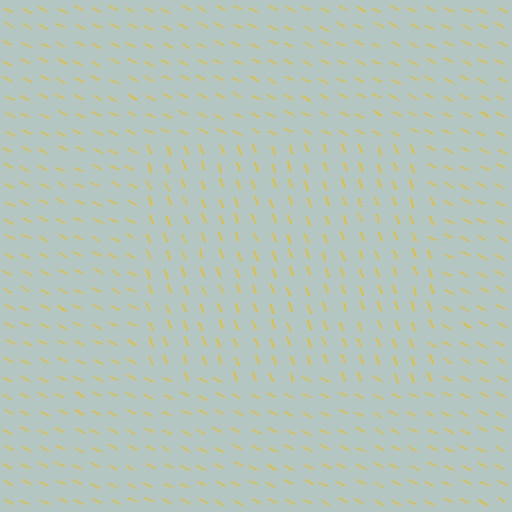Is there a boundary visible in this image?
Yes, there is a texture boundary formed by a change in line orientation.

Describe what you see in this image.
The image is filled with small yellow line segments. A rectangle region in the image has lines oriented differently from the surrounding lines, creating a visible texture boundary.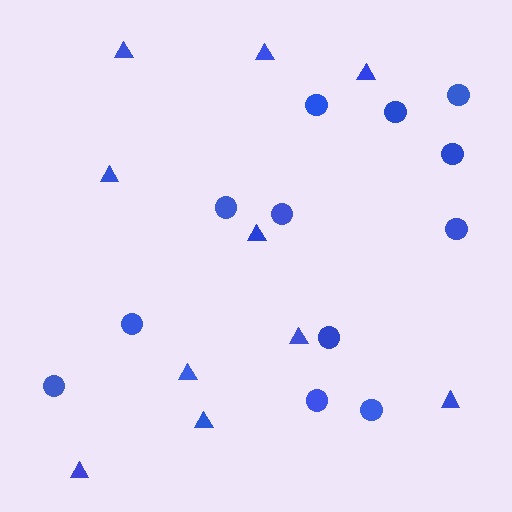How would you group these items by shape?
There are 2 groups: one group of circles (12) and one group of triangles (10).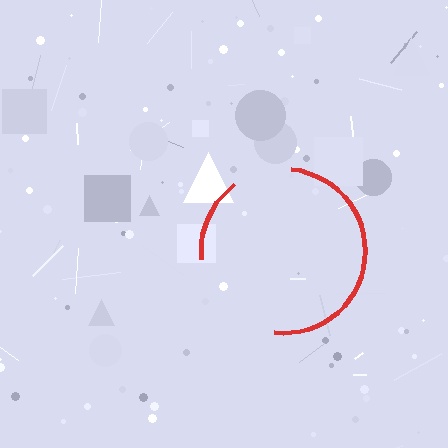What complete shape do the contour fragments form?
The contour fragments form a circle.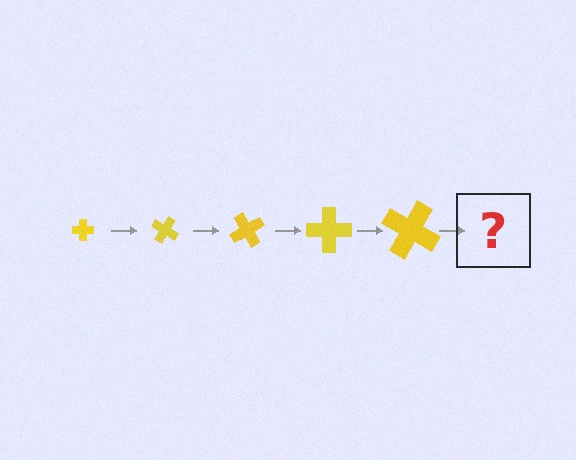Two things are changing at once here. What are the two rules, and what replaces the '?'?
The two rules are that the cross grows larger each step and it rotates 30 degrees each step. The '?' should be a cross, larger than the previous one and rotated 150 degrees from the start.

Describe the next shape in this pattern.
It should be a cross, larger than the previous one and rotated 150 degrees from the start.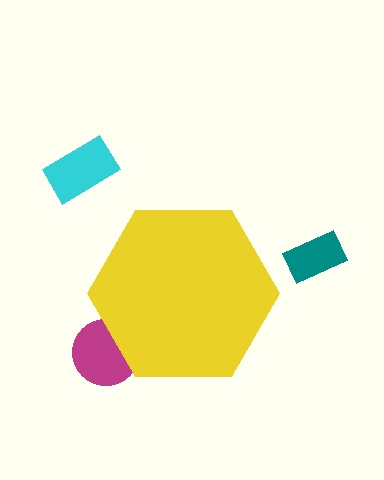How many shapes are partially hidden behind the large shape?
2 shapes are partially hidden.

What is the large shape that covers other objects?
A yellow hexagon.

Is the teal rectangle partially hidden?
No, the teal rectangle is fully visible.